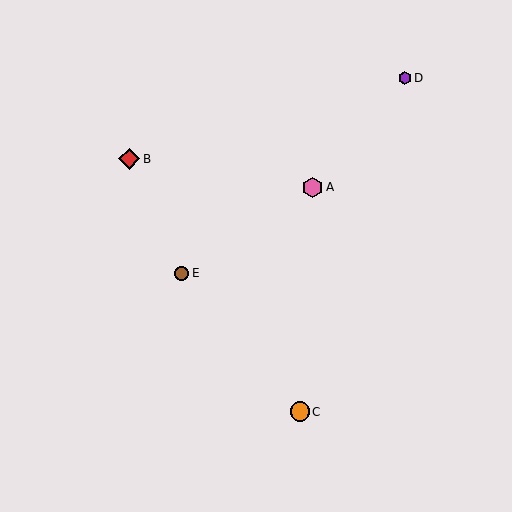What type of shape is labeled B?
Shape B is a red diamond.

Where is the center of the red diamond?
The center of the red diamond is at (129, 159).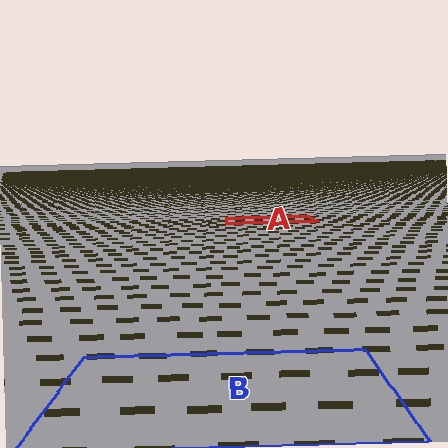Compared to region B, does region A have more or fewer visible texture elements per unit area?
Region A has more texture elements per unit area — they are packed more densely because it is farther away.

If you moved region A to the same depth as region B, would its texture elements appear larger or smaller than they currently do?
They would appear larger. At a closer depth, the same texture elements are projected at a bigger on-screen size.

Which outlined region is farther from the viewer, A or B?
Region A is farther from the viewer — the texture elements inside it appear smaller and more densely packed.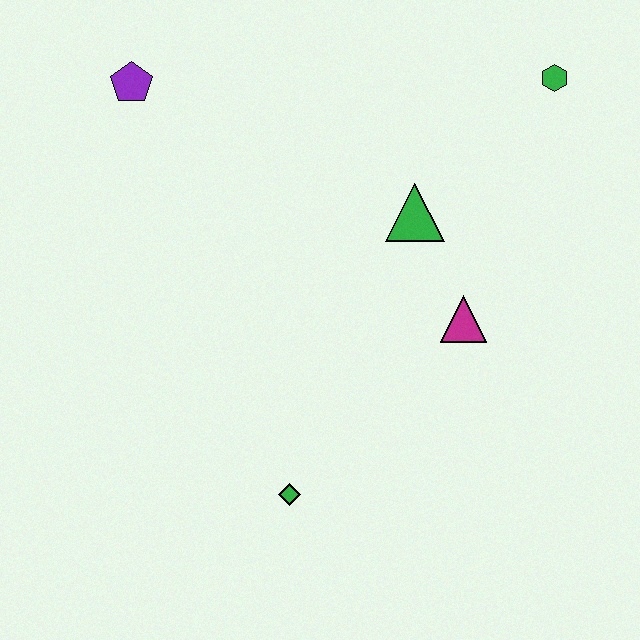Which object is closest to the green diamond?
The magenta triangle is closest to the green diamond.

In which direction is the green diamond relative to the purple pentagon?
The green diamond is below the purple pentagon.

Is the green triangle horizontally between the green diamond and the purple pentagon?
No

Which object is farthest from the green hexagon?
The green diamond is farthest from the green hexagon.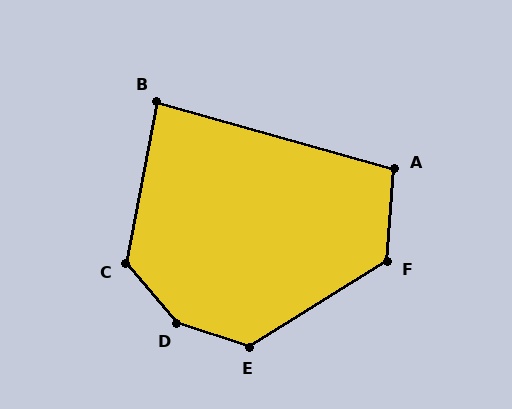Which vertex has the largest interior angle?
D, at approximately 149 degrees.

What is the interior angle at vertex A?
Approximately 101 degrees (obtuse).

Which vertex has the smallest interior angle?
B, at approximately 85 degrees.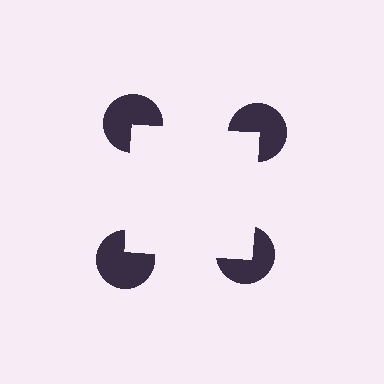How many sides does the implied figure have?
4 sides.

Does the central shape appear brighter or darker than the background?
It typically appears slightly brighter than the background, even though no actual brightness change is drawn.